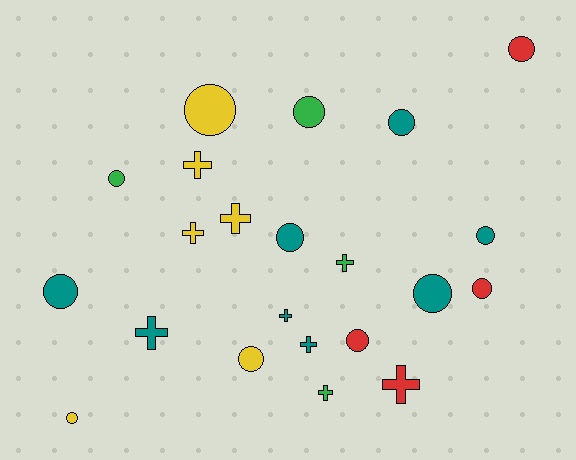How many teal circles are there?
There are 5 teal circles.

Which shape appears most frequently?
Circle, with 13 objects.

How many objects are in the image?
There are 22 objects.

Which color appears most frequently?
Teal, with 8 objects.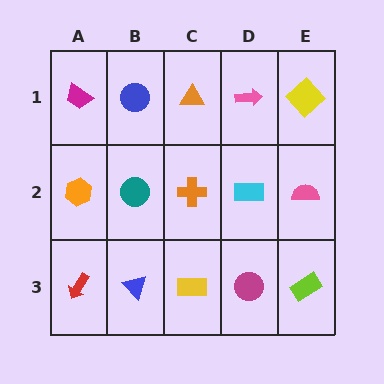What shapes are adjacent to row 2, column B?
A blue circle (row 1, column B), a blue triangle (row 3, column B), an orange hexagon (row 2, column A), an orange cross (row 2, column C).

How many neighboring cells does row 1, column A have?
2.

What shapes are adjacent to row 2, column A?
A magenta trapezoid (row 1, column A), a red arrow (row 3, column A), a teal circle (row 2, column B).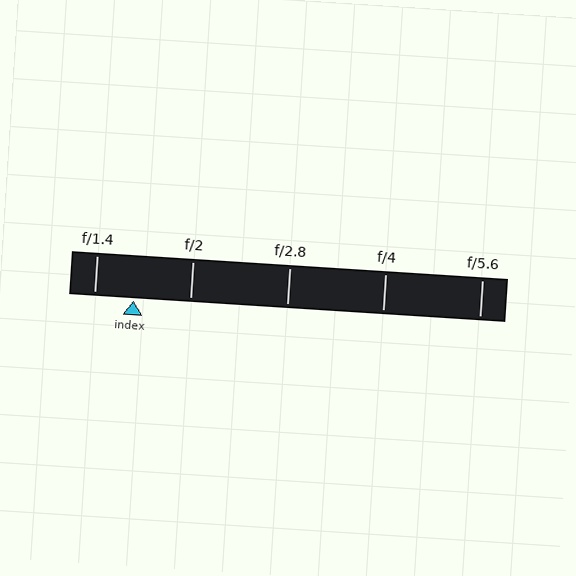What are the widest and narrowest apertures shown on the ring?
The widest aperture shown is f/1.4 and the narrowest is f/5.6.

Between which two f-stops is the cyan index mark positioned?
The index mark is between f/1.4 and f/2.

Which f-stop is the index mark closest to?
The index mark is closest to f/1.4.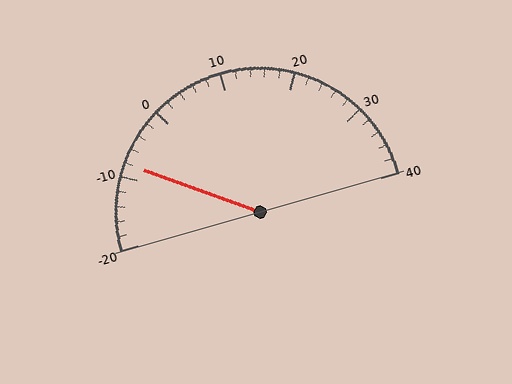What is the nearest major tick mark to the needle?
The nearest major tick mark is -10.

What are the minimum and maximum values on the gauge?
The gauge ranges from -20 to 40.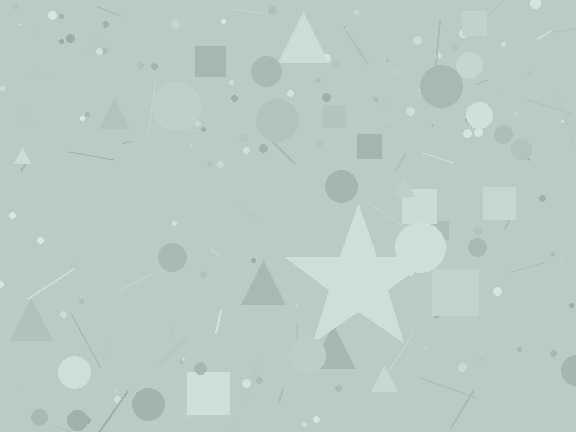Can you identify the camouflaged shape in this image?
The camouflaged shape is a star.